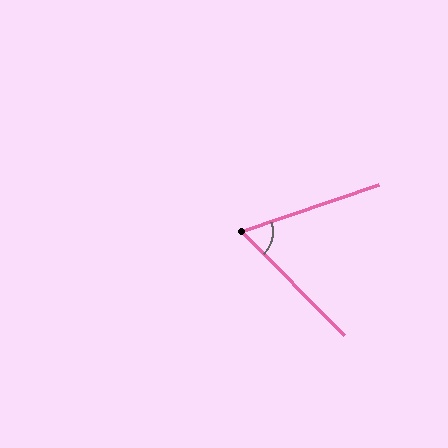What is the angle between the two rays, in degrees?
Approximately 64 degrees.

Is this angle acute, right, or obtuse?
It is acute.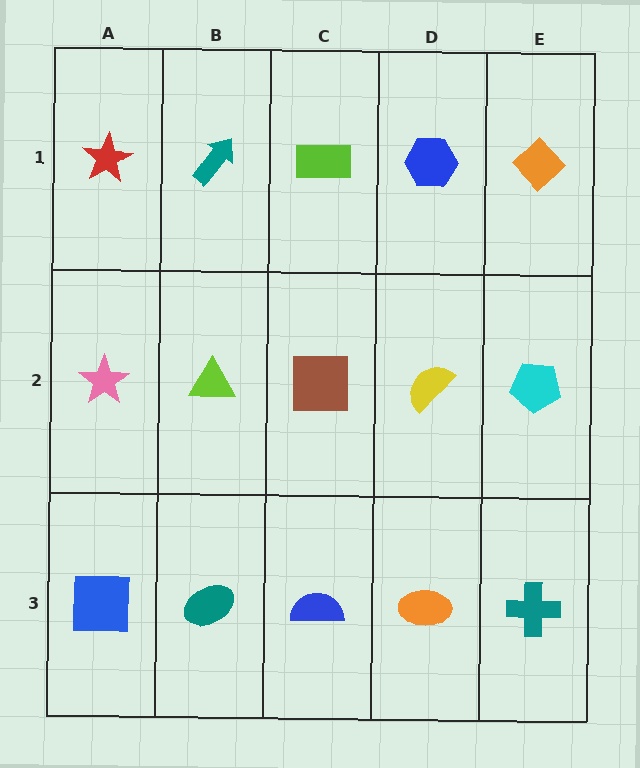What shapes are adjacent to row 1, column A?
A pink star (row 2, column A), a teal arrow (row 1, column B).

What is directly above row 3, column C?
A brown square.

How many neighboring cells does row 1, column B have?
3.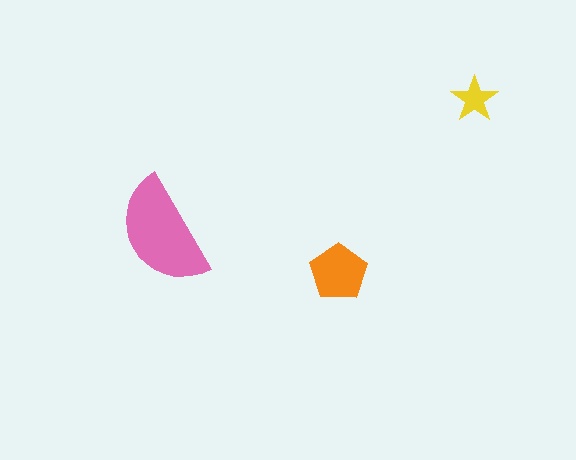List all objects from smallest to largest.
The yellow star, the orange pentagon, the pink semicircle.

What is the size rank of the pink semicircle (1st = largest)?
1st.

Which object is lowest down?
The orange pentagon is bottommost.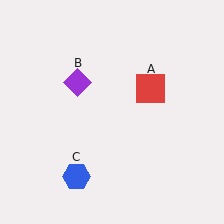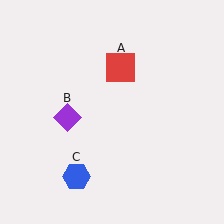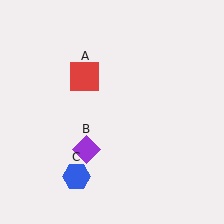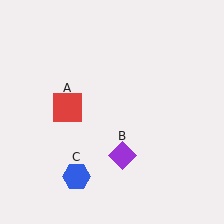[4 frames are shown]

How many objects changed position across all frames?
2 objects changed position: red square (object A), purple diamond (object B).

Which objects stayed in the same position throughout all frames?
Blue hexagon (object C) remained stationary.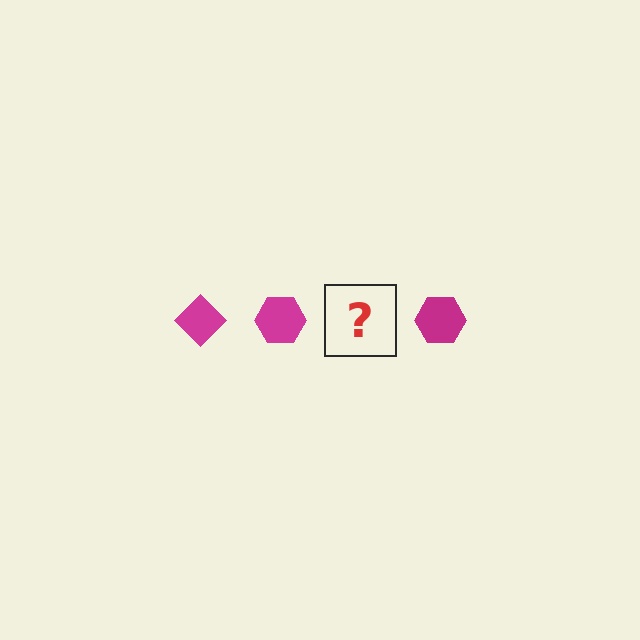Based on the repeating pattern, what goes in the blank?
The blank should be a magenta diamond.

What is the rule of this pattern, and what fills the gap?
The rule is that the pattern cycles through diamond, hexagon shapes in magenta. The gap should be filled with a magenta diamond.